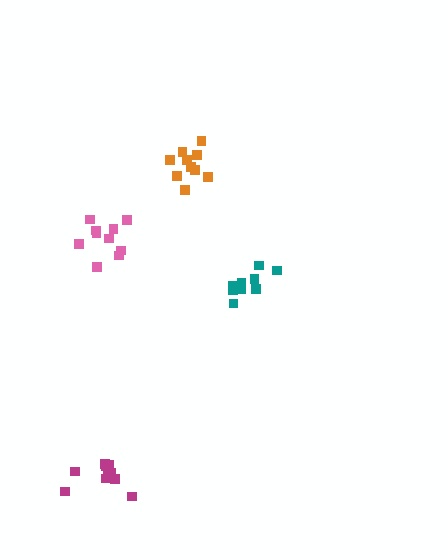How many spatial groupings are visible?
There are 4 spatial groupings.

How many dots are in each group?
Group 1: 10 dots, Group 2: 10 dots, Group 3: 9 dots, Group 4: 10 dots (39 total).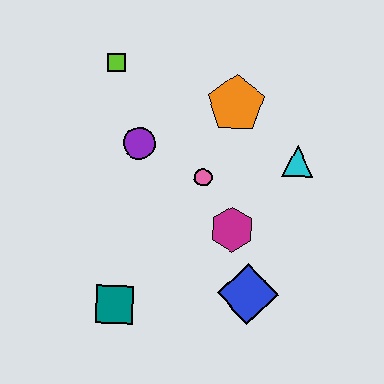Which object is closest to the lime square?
The purple circle is closest to the lime square.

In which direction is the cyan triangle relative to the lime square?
The cyan triangle is to the right of the lime square.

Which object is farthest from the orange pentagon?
The teal square is farthest from the orange pentagon.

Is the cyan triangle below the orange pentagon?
Yes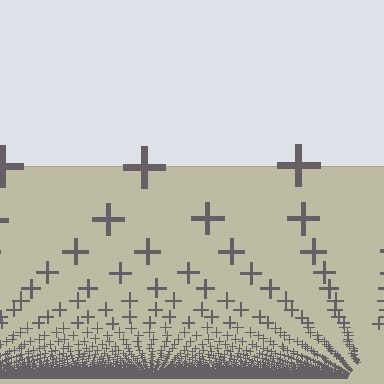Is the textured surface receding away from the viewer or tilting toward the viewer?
The surface appears to tilt toward the viewer. Texture elements get larger and sparser toward the top.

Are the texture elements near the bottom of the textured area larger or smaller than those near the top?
Smaller. The gradient is inverted — elements near the bottom are smaller and denser.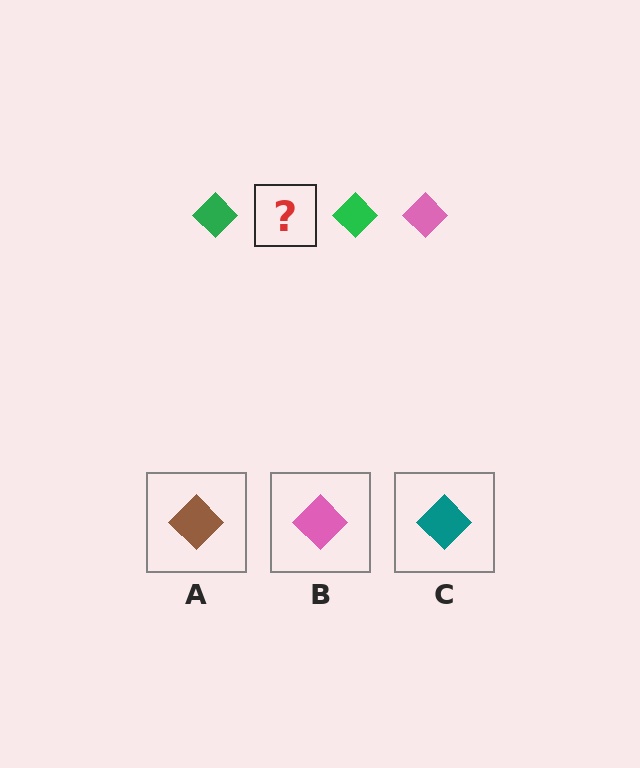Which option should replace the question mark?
Option B.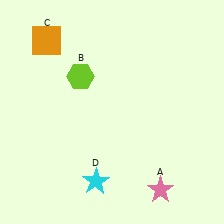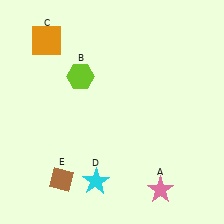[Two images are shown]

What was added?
A brown diamond (E) was added in Image 2.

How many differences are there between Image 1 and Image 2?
There is 1 difference between the two images.